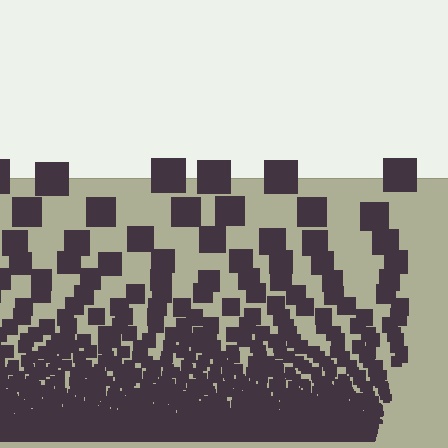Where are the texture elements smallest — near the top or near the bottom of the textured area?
Near the bottom.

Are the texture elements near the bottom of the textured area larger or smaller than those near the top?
Smaller. The gradient is inverted — elements near the bottom are smaller and denser.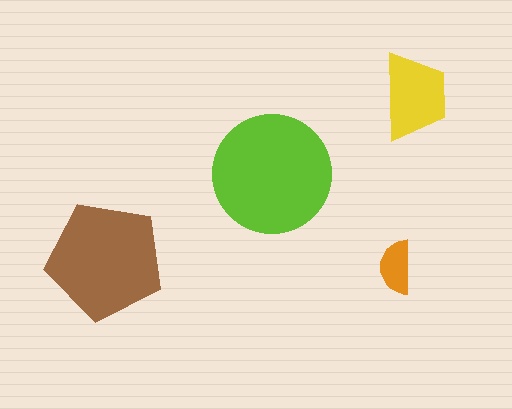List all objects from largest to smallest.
The lime circle, the brown pentagon, the yellow trapezoid, the orange semicircle.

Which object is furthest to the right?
The yellow trapezoid is rightmost.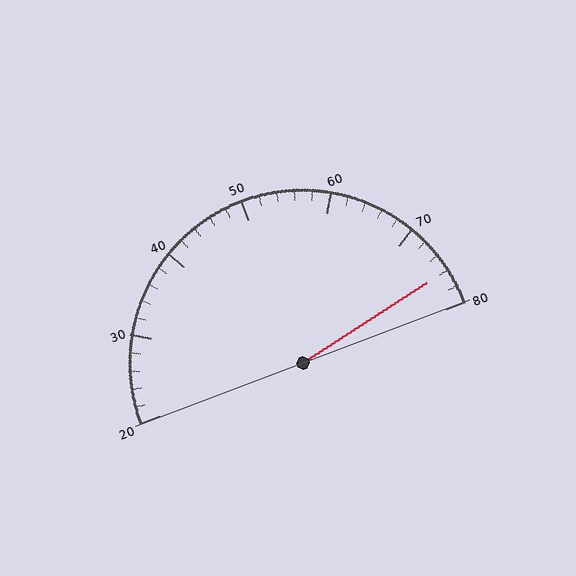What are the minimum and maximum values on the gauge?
The gauge ranges from 20 to 80.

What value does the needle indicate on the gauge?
The needle indicates approximately 76.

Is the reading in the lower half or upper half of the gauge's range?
The reading is in the upper half of the range (20 to 80).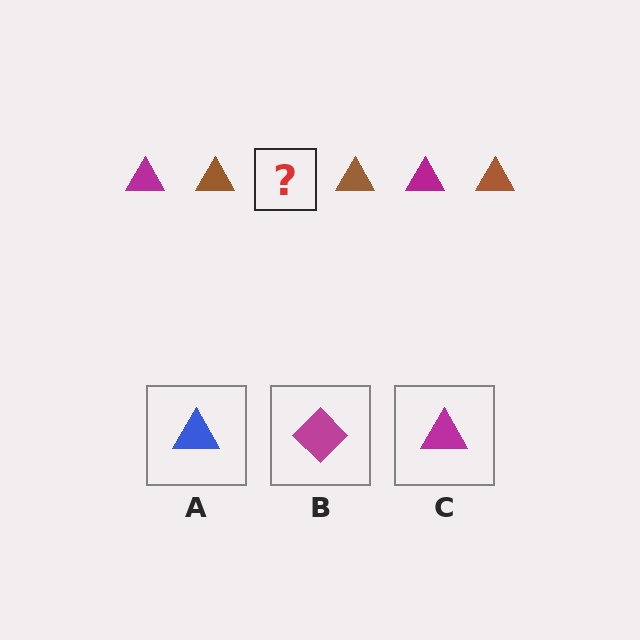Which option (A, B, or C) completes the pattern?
C.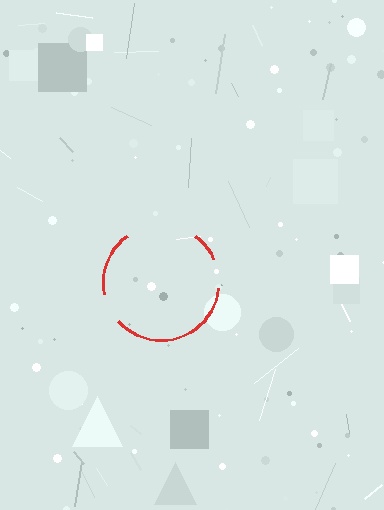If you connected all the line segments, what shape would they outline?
They would outline a circle.